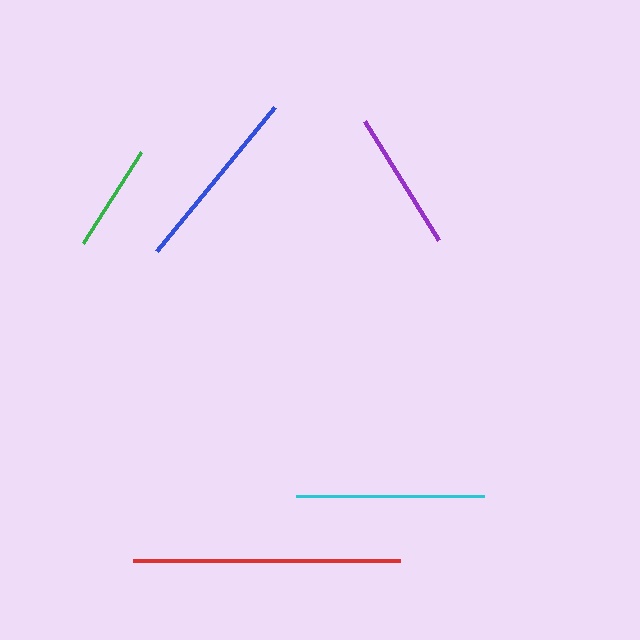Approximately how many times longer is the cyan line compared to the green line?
The cyan line is approximately 1.7 times the length of the green line.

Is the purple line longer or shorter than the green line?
The purple line is longer than the green line.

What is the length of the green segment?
The green segment is approximately 108 pixels long.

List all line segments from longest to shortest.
From longest to shortest: red, cyan, blue, purple, green.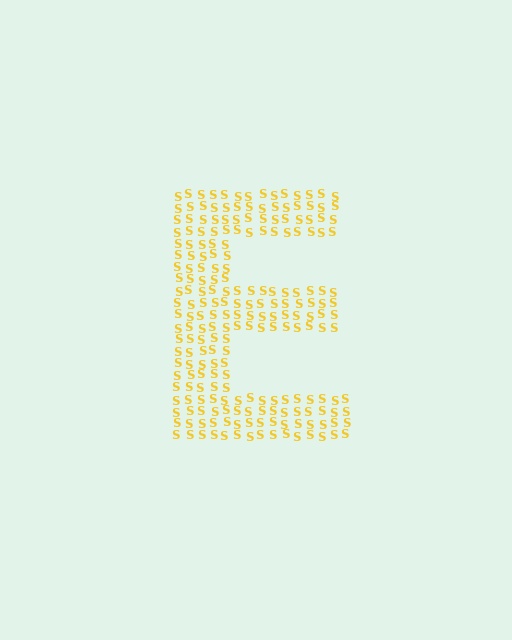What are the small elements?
The small elements are letter S's.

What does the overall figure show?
The overall figure shows the letter E.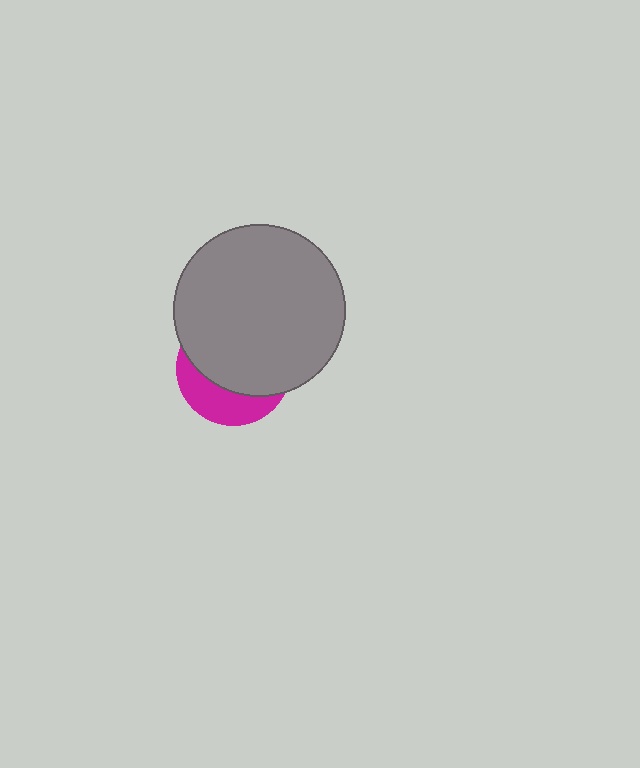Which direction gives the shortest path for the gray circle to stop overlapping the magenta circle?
Moving up gives the shortest separation.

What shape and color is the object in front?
The object in front is a gray circle.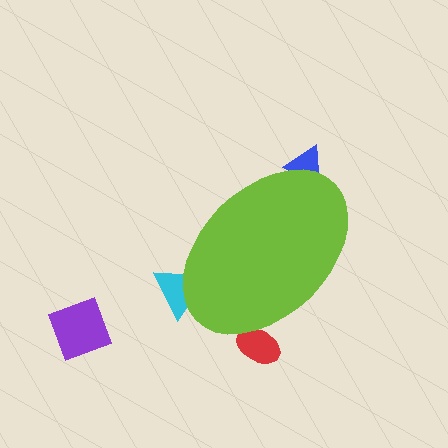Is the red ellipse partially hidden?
Yes, the red ellipse is partially hidden behind the lime ellipse.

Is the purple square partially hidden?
No, the purple square is fully visible.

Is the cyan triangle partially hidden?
Yes, the cyan triangle is partially hidden behind the lime ellipse.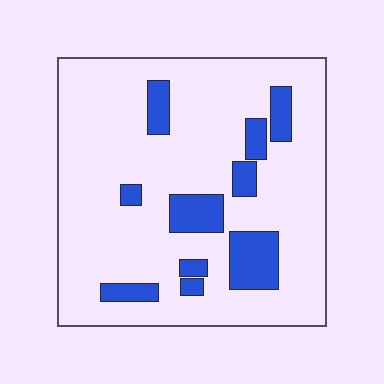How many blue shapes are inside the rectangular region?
10.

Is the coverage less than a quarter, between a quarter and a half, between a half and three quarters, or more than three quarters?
Less than a quarter.